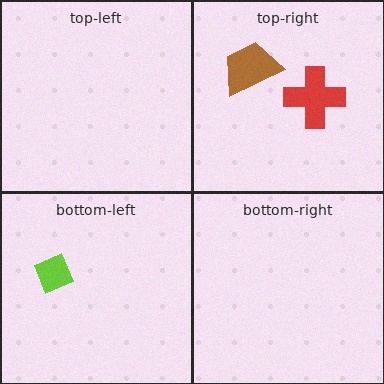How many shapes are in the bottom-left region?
1.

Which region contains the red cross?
The top-right region.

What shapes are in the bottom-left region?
The lime diamond.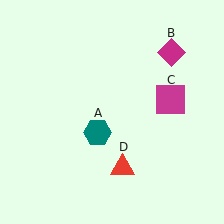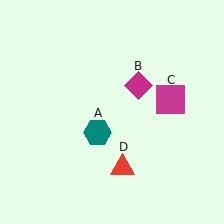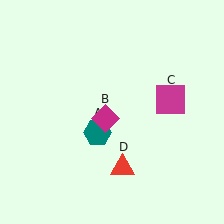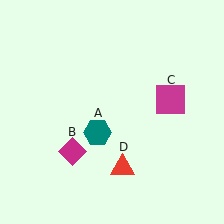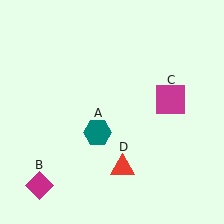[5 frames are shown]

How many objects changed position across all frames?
1 object changed position: magenta diamond (object B).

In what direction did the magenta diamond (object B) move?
The magenta diamond (object B) moved down and to the left.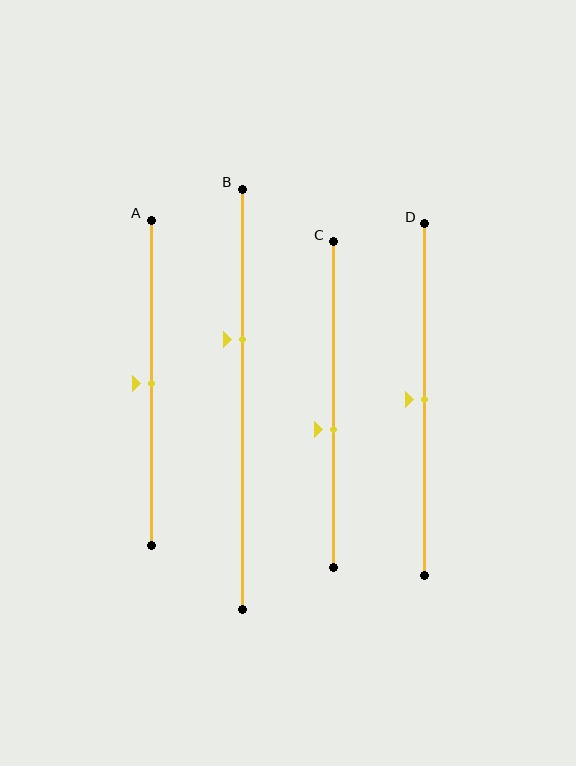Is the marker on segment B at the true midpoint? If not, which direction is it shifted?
No, the marker on segment B is shifted upward by about 14% of the segment length.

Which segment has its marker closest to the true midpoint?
Segment A has its marker closest to the true midpoint.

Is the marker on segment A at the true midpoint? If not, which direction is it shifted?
Yes, the marker on segment A is at the true midpoint.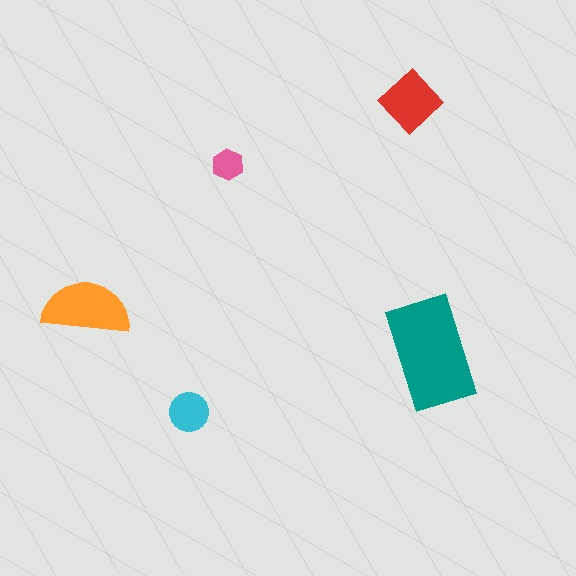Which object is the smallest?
The pink hexagon.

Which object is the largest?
The teal rectangle.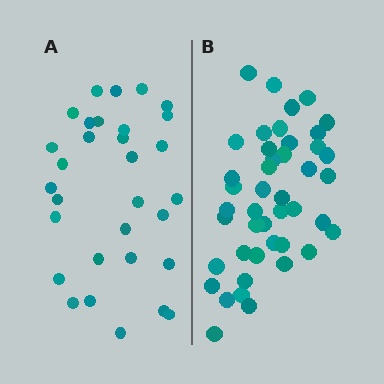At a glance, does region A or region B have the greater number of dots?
Region B (the right region) has more dots.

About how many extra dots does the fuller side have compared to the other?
Region B has approximately 15 more dots than region A.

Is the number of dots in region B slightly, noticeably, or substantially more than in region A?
Region B has noticeably more, but not dramatically so. The ratio is roughly 1.4 to 1.